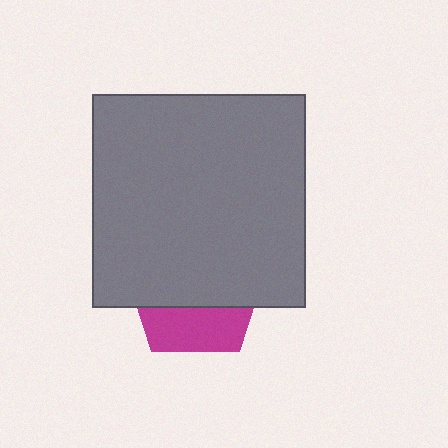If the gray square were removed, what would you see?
You would see the complete magenta pentagon.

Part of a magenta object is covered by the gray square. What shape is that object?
It is a pentagon.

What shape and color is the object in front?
The object in front is a gray square.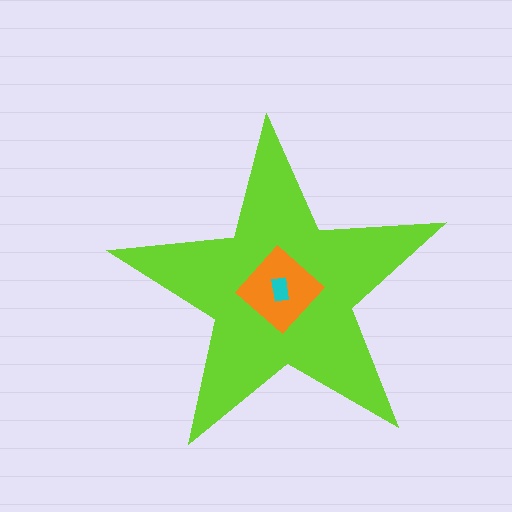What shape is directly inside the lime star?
The orange diamond.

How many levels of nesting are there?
3.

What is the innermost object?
The cyan rectangle.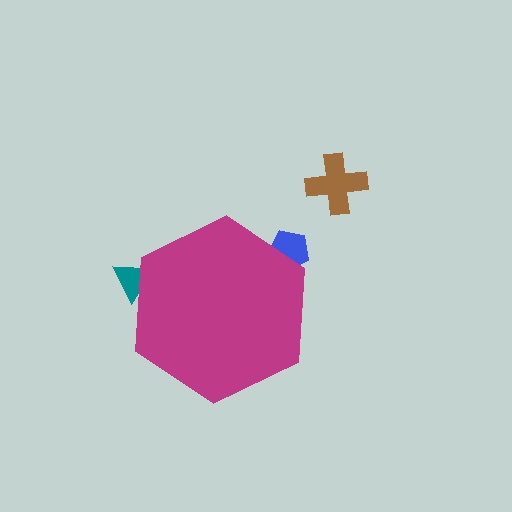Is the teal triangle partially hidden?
Yes, the teal triangle is partially hidden behind the magenta hexagon.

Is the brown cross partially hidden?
No, the brown cross is fully visible.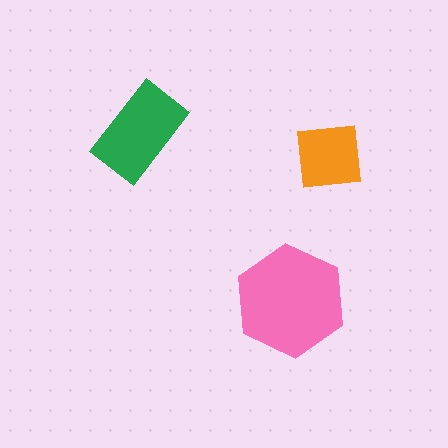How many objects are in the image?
There are 3 objects in the image.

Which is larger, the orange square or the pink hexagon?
The pink hexagon.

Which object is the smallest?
The orange square.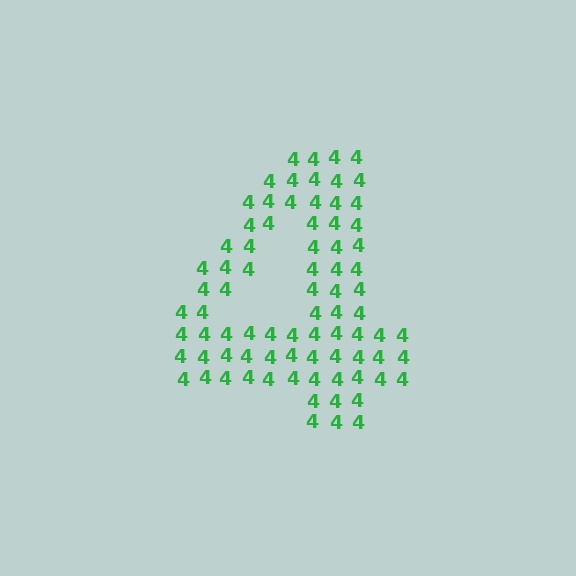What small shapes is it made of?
It is made of small digit 4's.